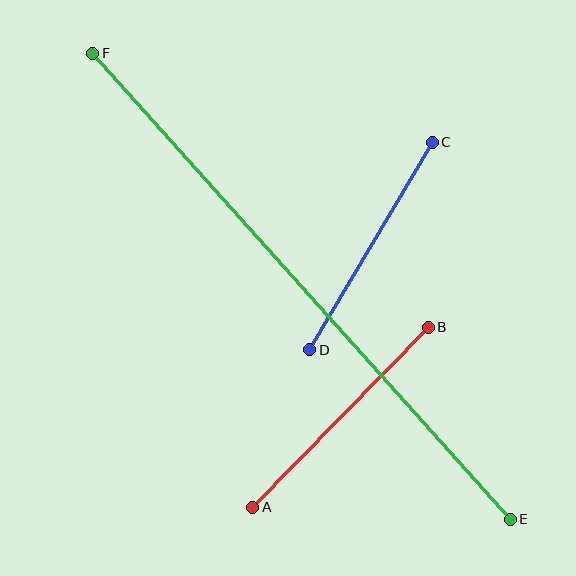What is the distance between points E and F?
The distance is approximately 626 pixels.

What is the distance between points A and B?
The distance is approximately 251 pixels.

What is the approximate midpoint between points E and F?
The midpoint is at approximately (302, 286) pixels.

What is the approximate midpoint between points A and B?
The midpoint is at approximately (340, 417) pixels.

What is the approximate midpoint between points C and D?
The midpoint is at approximately (371, 246) pixels.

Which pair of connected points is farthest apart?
Points E and F are farthest apart.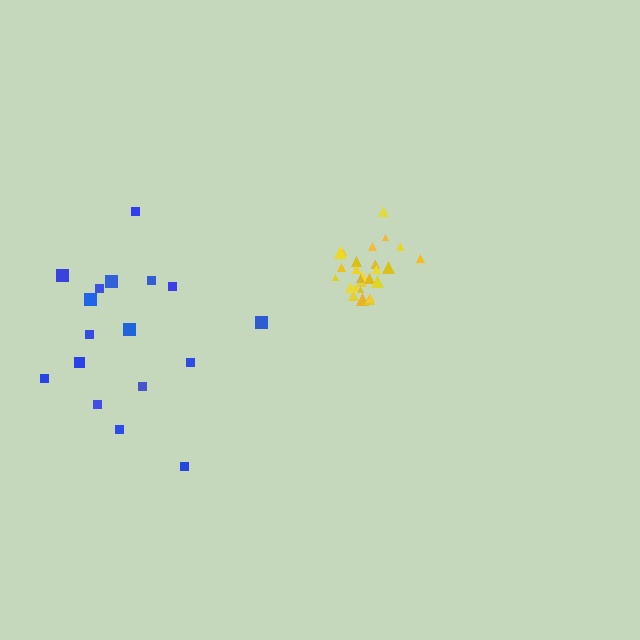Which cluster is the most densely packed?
Yellow.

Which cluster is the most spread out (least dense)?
Blue.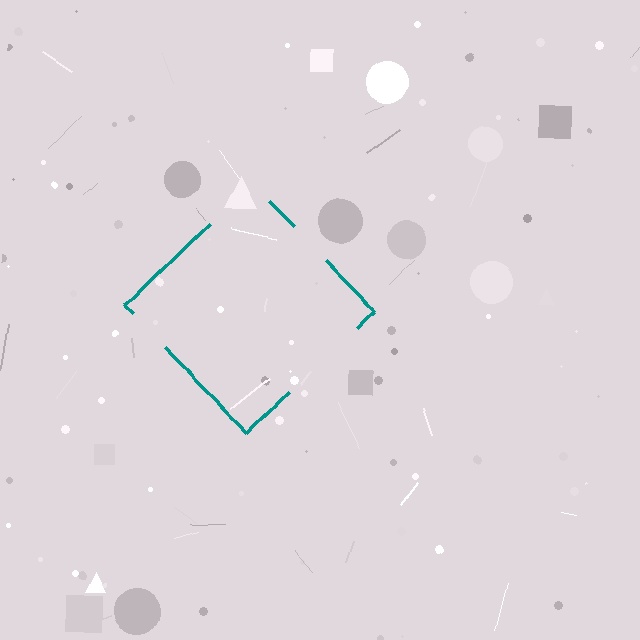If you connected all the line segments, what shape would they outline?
They would outline a diamond.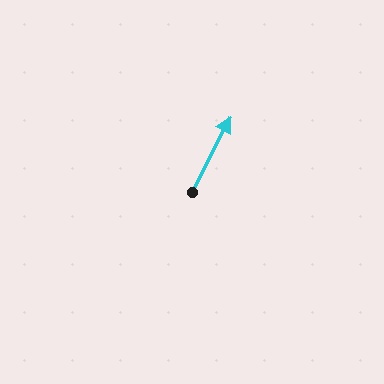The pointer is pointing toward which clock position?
Roughly 1 o'clock.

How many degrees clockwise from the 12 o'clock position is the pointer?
Approximately 27 degrees.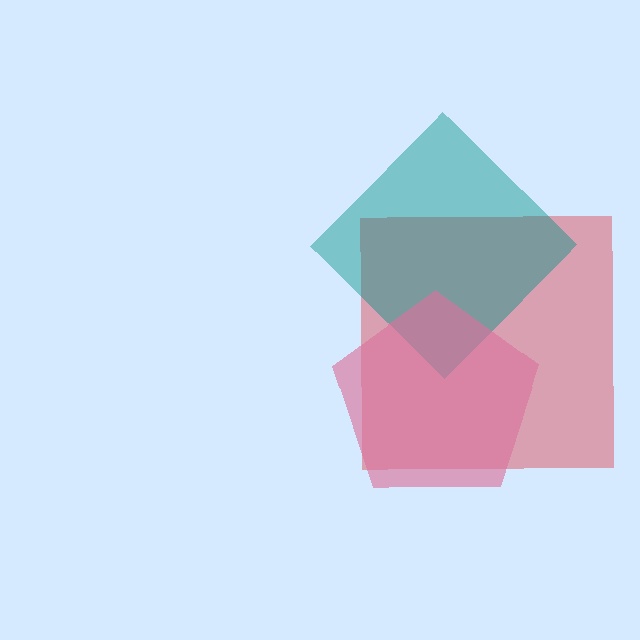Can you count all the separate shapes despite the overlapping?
Yes, there are 3 separate shapes.